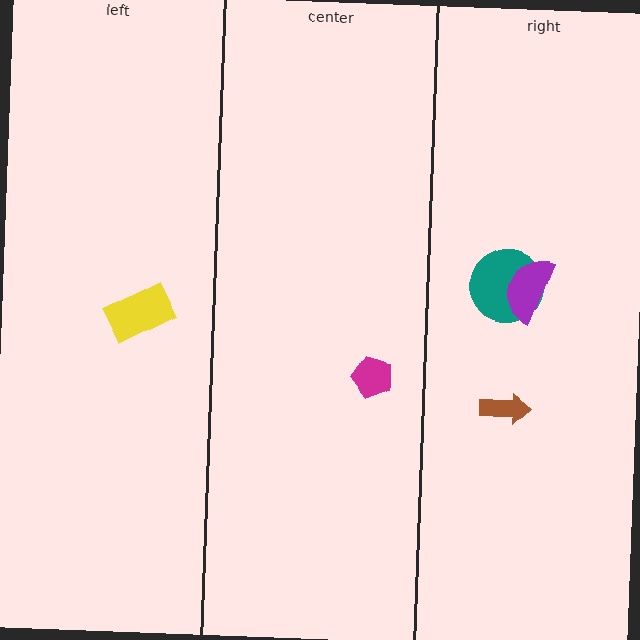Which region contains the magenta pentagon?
The center region.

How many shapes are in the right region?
3.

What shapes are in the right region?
The teal circle, the brown arrow, the purple semicircle.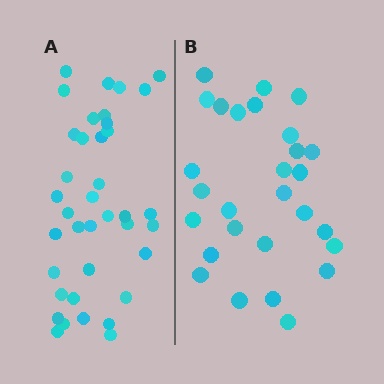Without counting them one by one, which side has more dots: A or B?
Region A (the left region) has more dots.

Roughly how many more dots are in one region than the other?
Region A has roughly 10 or so more dots than region B.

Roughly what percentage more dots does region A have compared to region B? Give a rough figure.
About 35% more.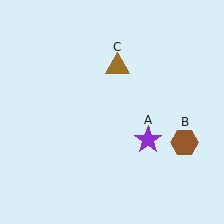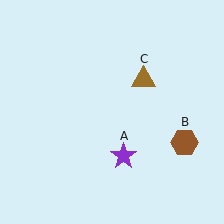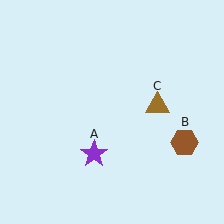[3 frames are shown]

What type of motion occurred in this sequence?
The purple star (object A), brown triangle (object C) rotated clockwise around the center of the scene.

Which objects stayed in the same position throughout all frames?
Brown hexagon (object B) remained stationary.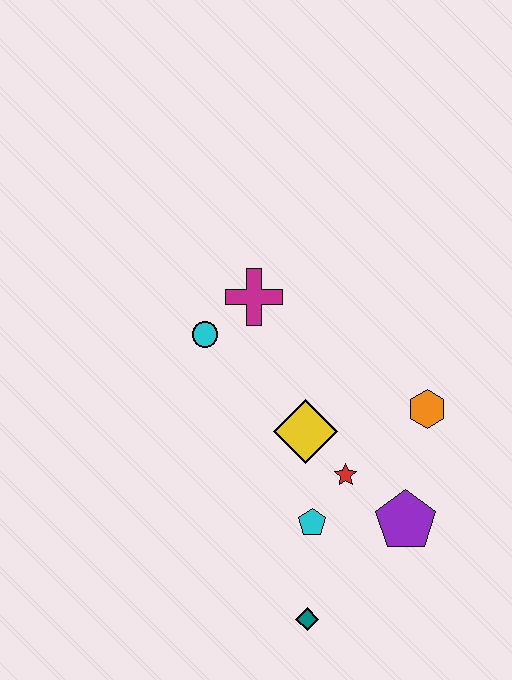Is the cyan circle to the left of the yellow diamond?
Yes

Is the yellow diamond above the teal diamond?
Yes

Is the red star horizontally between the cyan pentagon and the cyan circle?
No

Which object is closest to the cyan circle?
The magenta cross is closest to the cyan circle.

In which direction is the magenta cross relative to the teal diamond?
The magenta cross is above the teal diamond.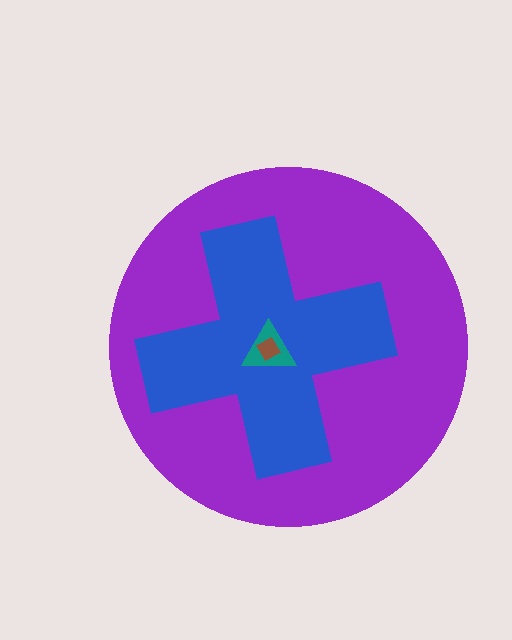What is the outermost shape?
The purple circle.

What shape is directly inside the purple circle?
The blue cross.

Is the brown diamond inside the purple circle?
Yes.